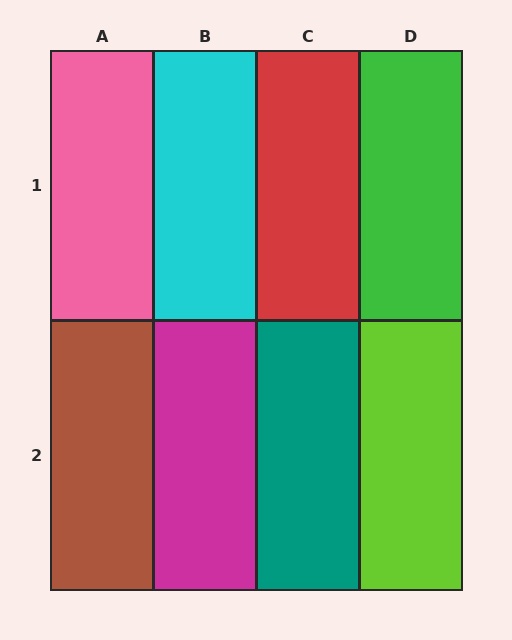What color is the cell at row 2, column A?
Brown.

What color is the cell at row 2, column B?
Magenta.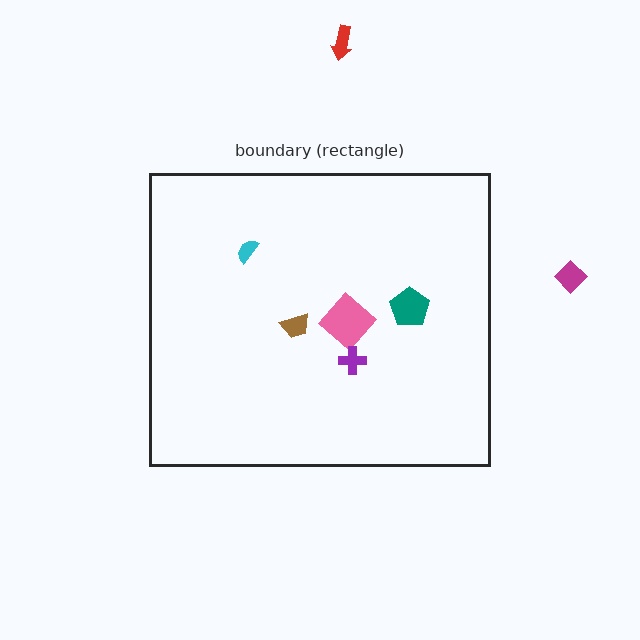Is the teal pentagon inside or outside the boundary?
Inside.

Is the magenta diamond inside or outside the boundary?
Outside.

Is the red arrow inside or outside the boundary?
Outside.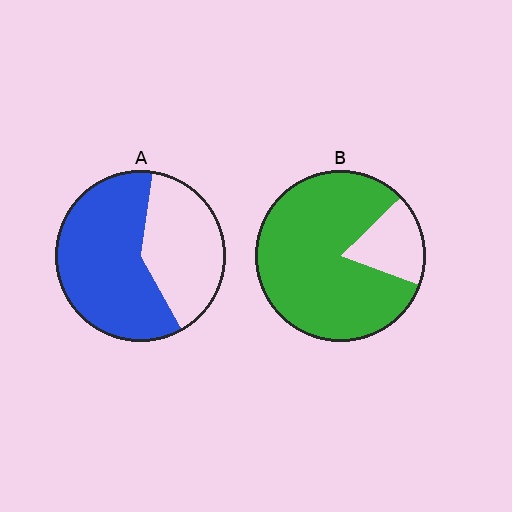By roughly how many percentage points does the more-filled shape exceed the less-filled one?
By roughly 20 percentage points (B over A).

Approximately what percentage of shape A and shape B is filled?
A is approximately 60% and B is approximately 80%.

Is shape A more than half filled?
Yes.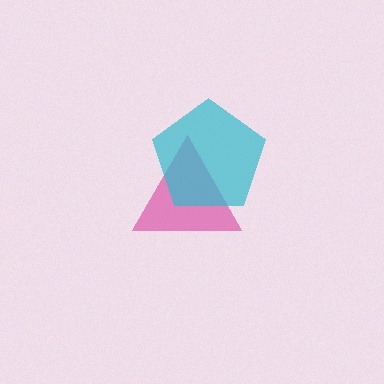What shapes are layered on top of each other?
The layered shapes are: a pink triangle, a cyan pentagon.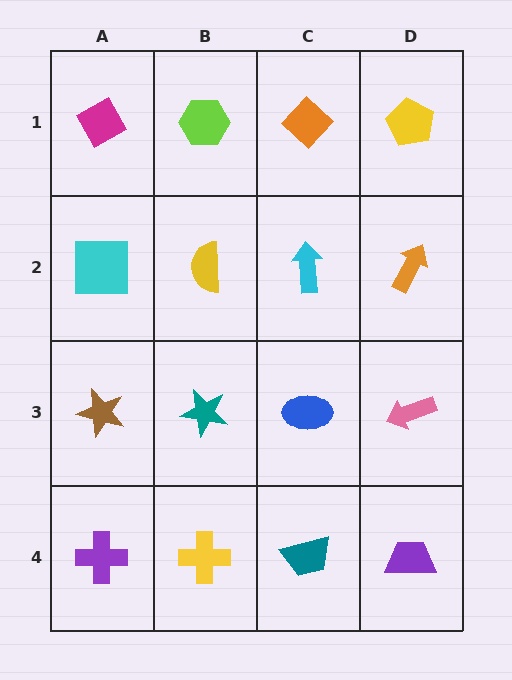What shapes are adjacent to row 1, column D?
An orange arrow (row 2, column D), an orange diamond (row 1, column C).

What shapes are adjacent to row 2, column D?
A yellow pentagon (row 1, column D), a pink arrow (row 3, column D), a cyan arrow (row 2, column C).